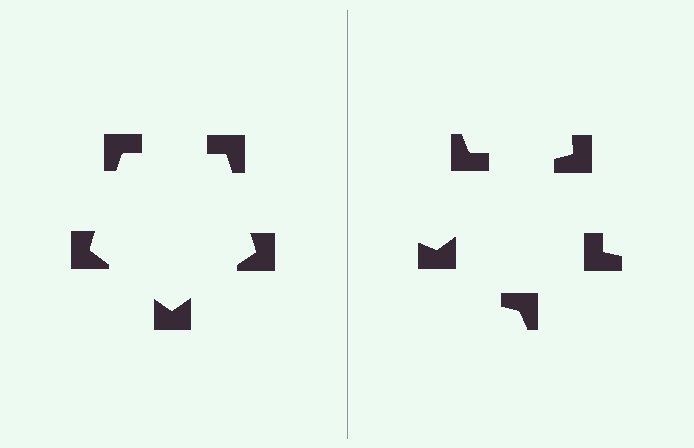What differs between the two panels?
The notched squares are positioned identically on both sides; only the wedge orientations differ. On the left they align to a pentagon; on the right they are misaligned.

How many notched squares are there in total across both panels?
10 — 5 on each side.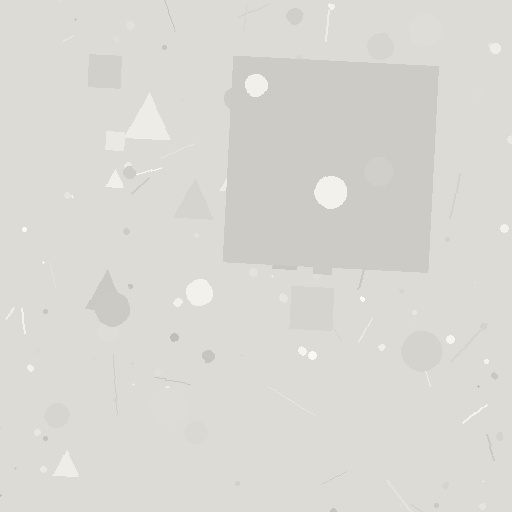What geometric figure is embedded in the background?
A square is embedded in the background.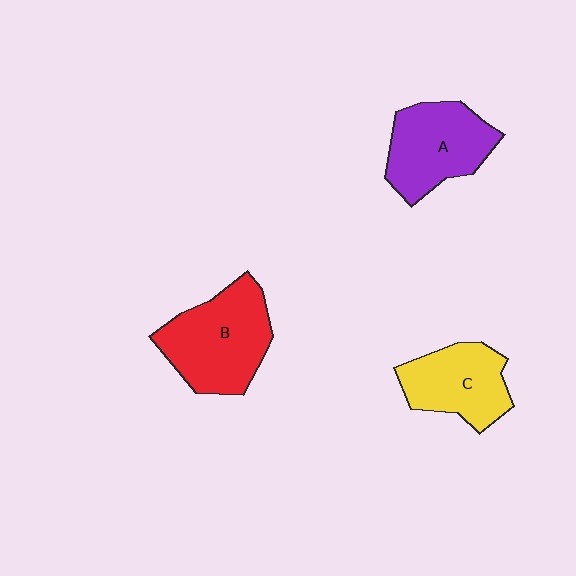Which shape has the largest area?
Shape B (red).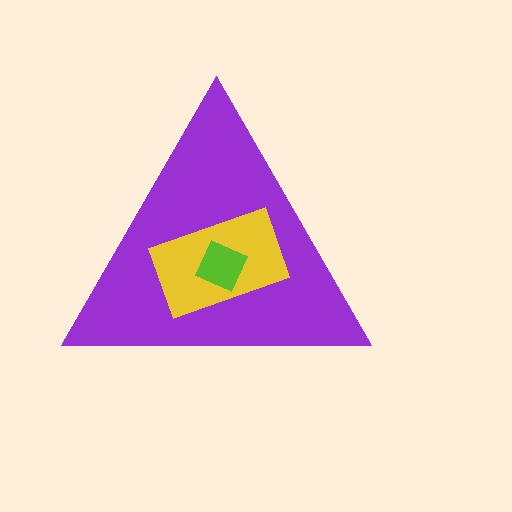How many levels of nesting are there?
3.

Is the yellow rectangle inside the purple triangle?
Yes.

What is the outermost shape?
The purple triangle.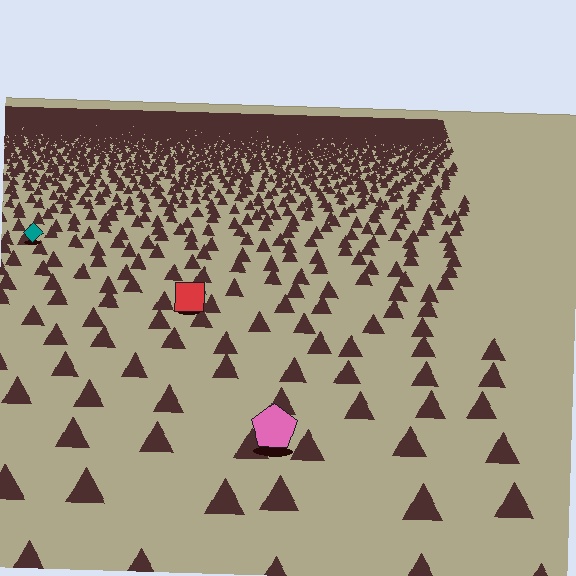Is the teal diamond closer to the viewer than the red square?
No. The red square is closer — you can tell from the texture gradient: the ground texture is coarser near it.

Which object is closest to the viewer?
The pink pentagon is closest. The texture marks near it are larger and more spread out.